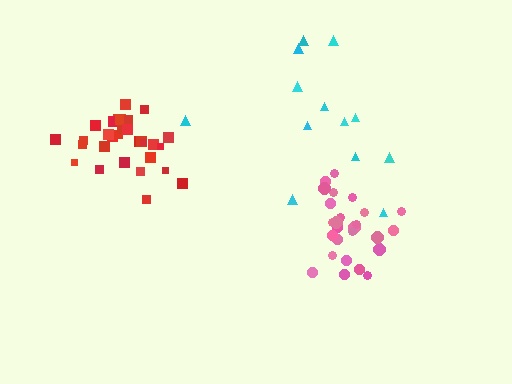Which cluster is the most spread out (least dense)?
Cyan.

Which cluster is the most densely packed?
Pink.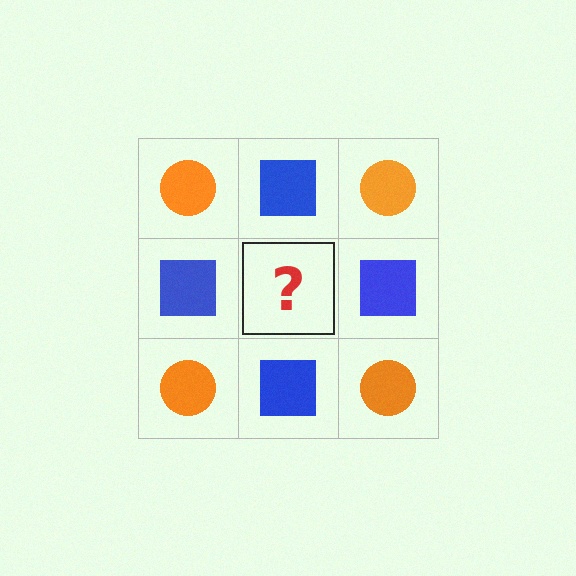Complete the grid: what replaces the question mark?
The question mark should be replaced with an orange circle.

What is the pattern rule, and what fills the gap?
The rule is that it alternates orange circle and blue square in a checkerboard pattern. The gap should be filled with an orange circle.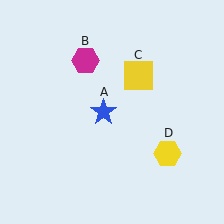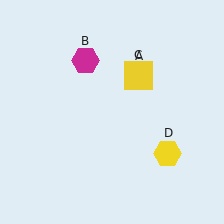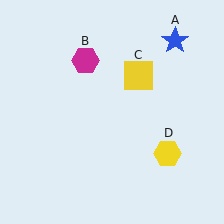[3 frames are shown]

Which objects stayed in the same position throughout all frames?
Magenta hexagon (object B) and yellow square (object C) and yellow hexagon (object D) remained stationary.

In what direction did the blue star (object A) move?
The blue star (object A) moved up and to the right.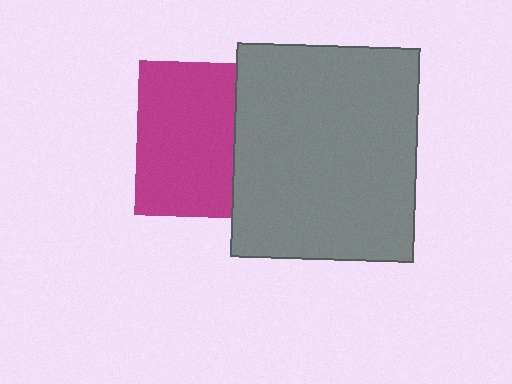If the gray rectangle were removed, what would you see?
You would see the complete magenta square.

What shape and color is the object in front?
The object in front is a gray rectangle.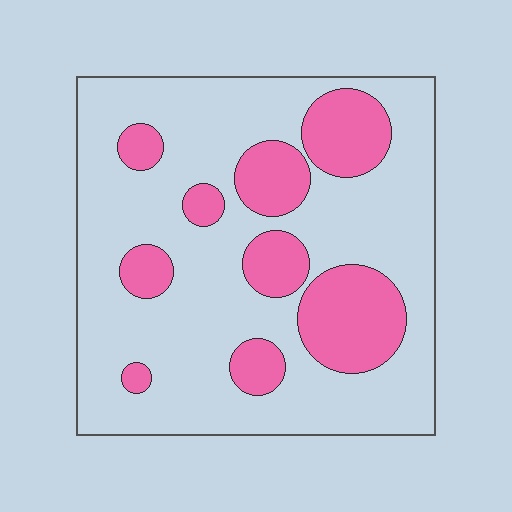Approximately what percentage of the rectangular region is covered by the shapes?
Approximately 25%.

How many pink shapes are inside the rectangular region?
9.